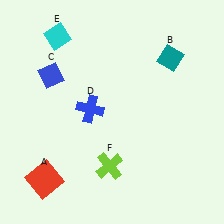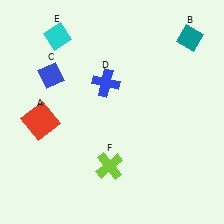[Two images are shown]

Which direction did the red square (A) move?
The red square (A) moved up.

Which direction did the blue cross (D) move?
The blue cross (D) moved up.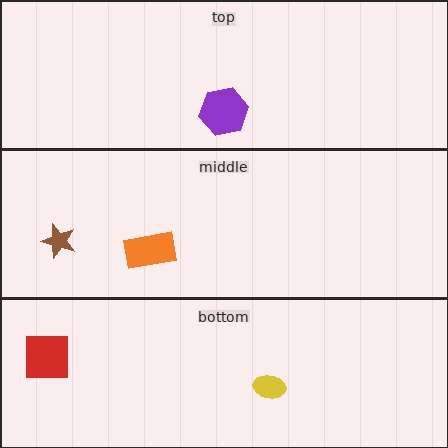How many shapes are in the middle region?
2.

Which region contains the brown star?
The middle region.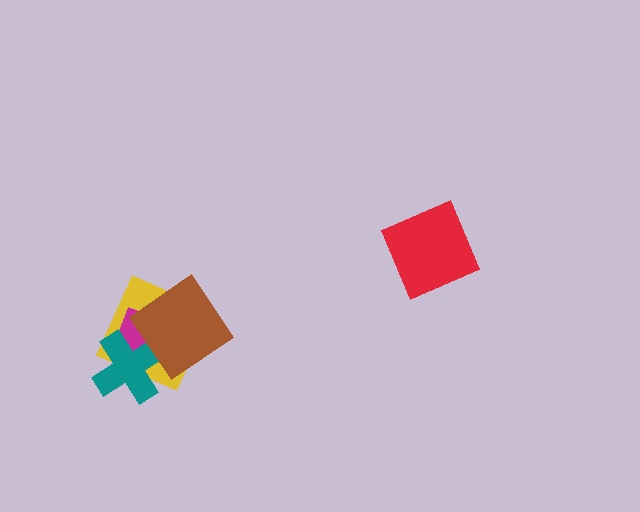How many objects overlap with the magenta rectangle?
3 objects overlap with the magenta rectangle.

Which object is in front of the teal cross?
The brown diamond is in front of the teal cross.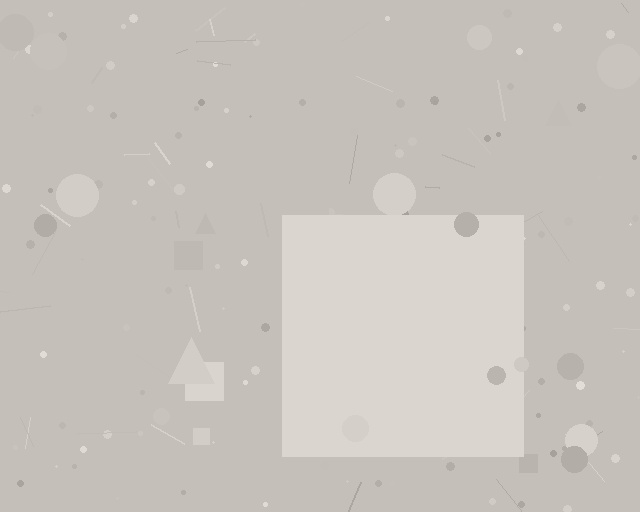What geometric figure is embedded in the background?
A square is embedded in the background.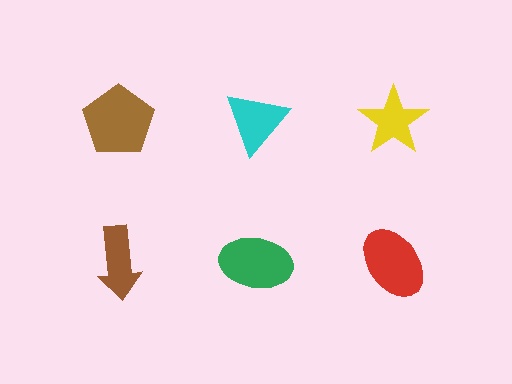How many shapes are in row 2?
3 shapes.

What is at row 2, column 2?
A green ellipse.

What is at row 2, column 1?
A brown arrow.